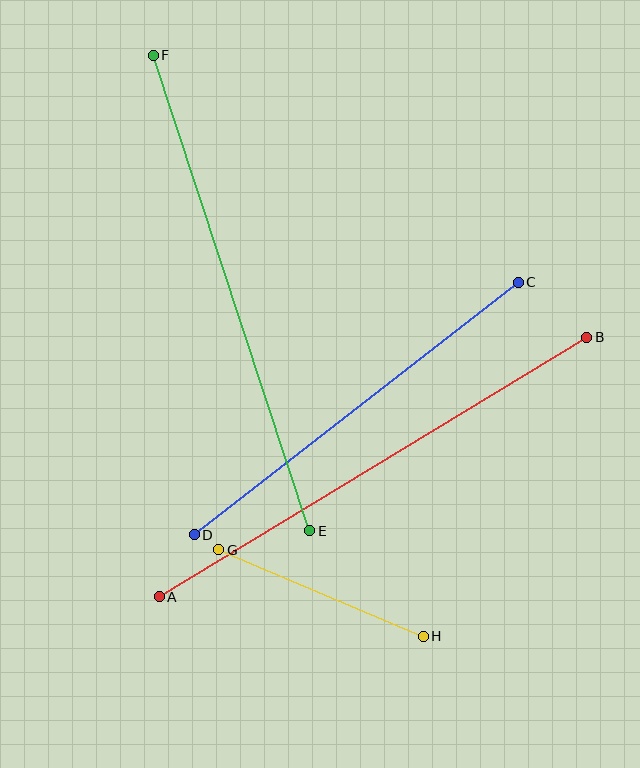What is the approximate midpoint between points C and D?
The midpoint is at approximately (356, 408) pixels.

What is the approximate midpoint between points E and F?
The midpoint is at approximately (232, 293) pixels.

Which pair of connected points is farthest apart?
Points E and F are farthest apart.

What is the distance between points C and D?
The distance is approximately 411 pixels.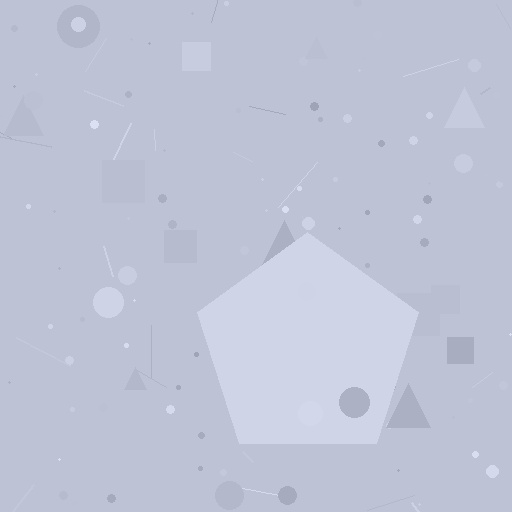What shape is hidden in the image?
A pentagon is hidden in the image.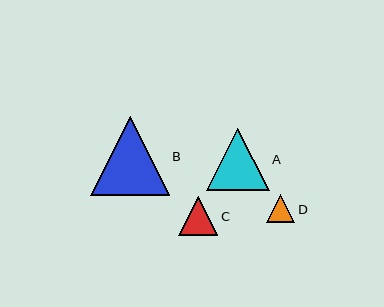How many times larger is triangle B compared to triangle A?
Triangle B is approximately 1.3 times the size of triangle A.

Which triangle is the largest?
Triangle B is the largest with a size of approximately 79 pixels.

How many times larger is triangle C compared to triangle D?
Triangle C is approximately 1.4 times the size of triangle D.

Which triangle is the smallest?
Triangle D is the smallest with a size of approximately 28 pixels.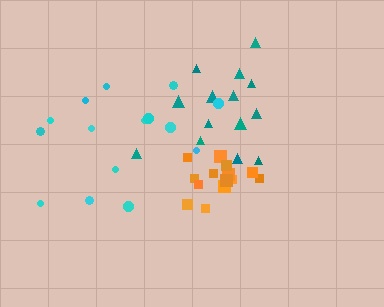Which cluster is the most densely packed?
Orange.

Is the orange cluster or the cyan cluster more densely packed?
Orange.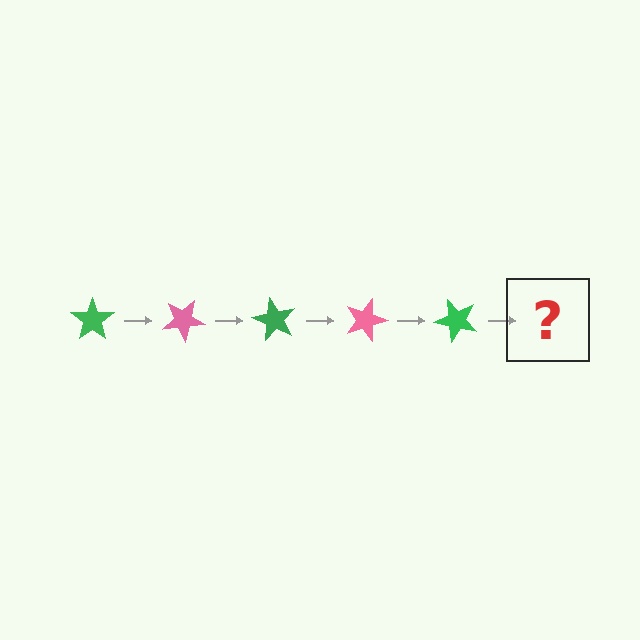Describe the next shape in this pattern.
It should be a pink star, rotated 150 degrees from the start.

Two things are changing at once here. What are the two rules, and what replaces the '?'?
The two rules are that it rotates 30 degrees each step and the color cycles through green and pink. The '?' should be a pink star, rotated 150 degrees from the start.